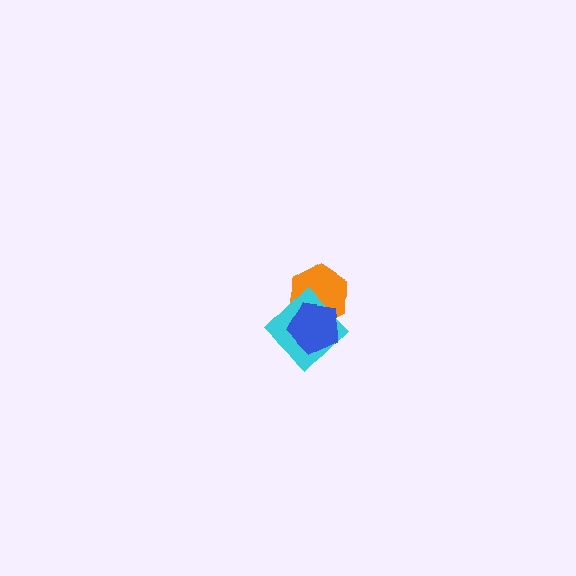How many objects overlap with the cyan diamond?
2 objects overlap with the cyan diamond.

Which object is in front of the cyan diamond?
The blue pentagon is in front of the cyan diamond.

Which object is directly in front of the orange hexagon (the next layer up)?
The cyan diamond is directly in front of the orange hexagon.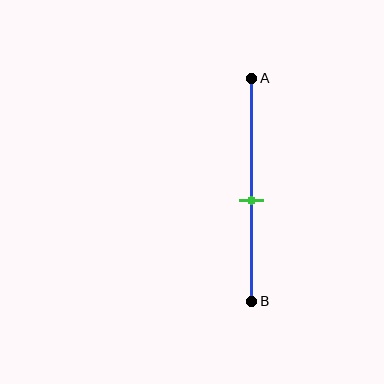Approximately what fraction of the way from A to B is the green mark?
The green mark is approximately 55% of the way from A to B.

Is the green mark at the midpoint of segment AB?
No, the mark is at about 55% from A, not at the 50% midpoint.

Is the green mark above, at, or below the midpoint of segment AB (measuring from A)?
The green mark is below the midpoint of segment AB.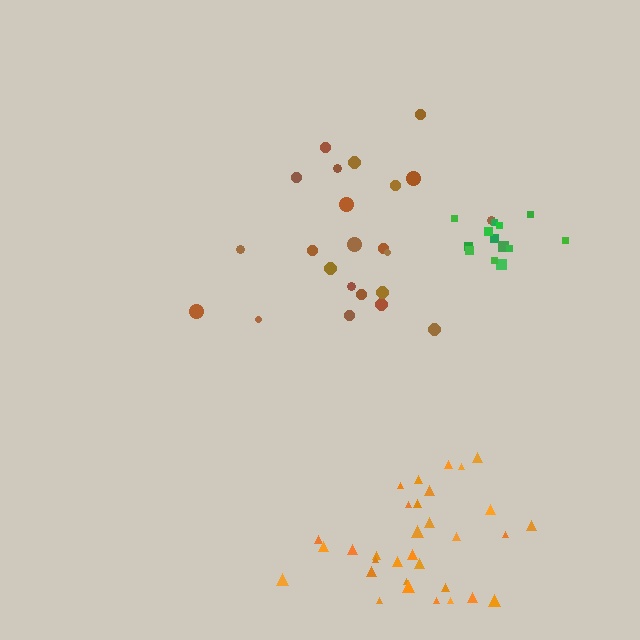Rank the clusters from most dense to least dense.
green, orange, brown.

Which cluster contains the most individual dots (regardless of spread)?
Orange (32).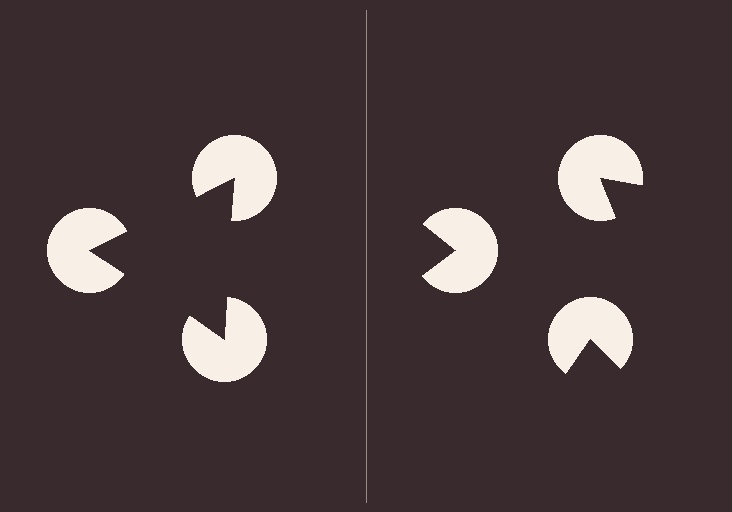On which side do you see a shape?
An illusory triangle appears on the left side. On the right side the wedge cuts are rotated, so no coherent shape forms.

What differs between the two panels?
The pac-man discs are positioned identically on both sides; only the wedge orientations differ. On the left they align to a triangle; on the right they are misaligned.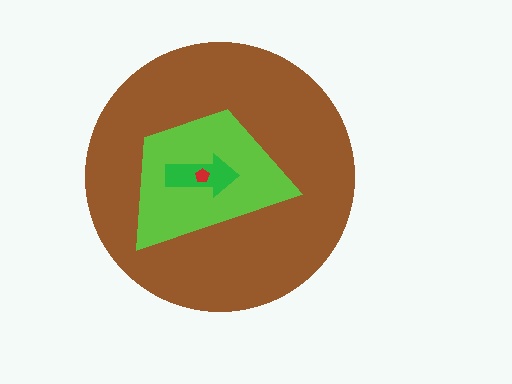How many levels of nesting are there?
4.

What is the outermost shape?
The brown circle.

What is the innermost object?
The red pentagon.